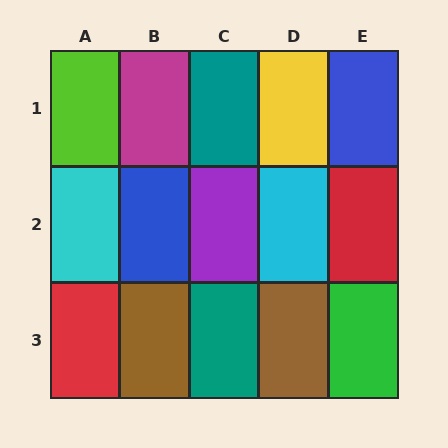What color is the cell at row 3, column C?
Teal.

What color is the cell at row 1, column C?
Teal.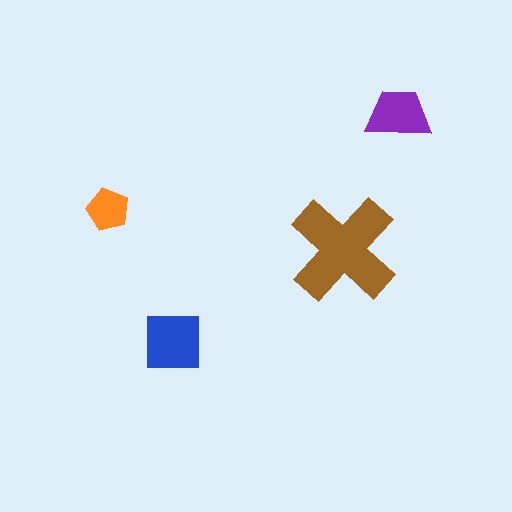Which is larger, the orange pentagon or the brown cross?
The brown cross.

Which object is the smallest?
The orange pentagon.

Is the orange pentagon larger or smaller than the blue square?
Smaller.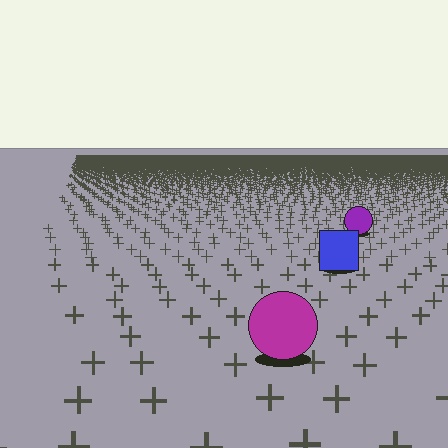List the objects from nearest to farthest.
From nearest to farthest: the magenta circle, the blue square, the purple circle.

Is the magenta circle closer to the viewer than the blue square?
Yes. The magenta circle is closer — you can tell from the texture gradient: the ground texture is coarser near it.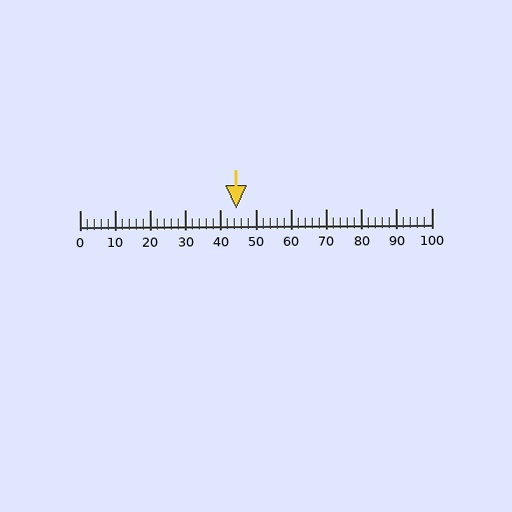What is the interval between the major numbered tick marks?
The major tick marks are spaced 10 units apart.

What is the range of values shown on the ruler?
The ruler shows values from 0 to 100.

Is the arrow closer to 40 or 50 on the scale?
The arrow is closer to 40.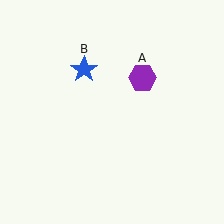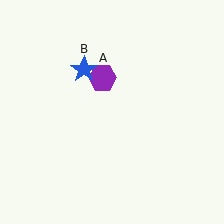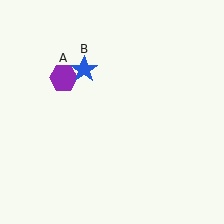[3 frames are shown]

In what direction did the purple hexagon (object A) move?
The purple hexagon (object A) moved left.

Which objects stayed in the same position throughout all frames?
Blue star (object B) remained stationary.